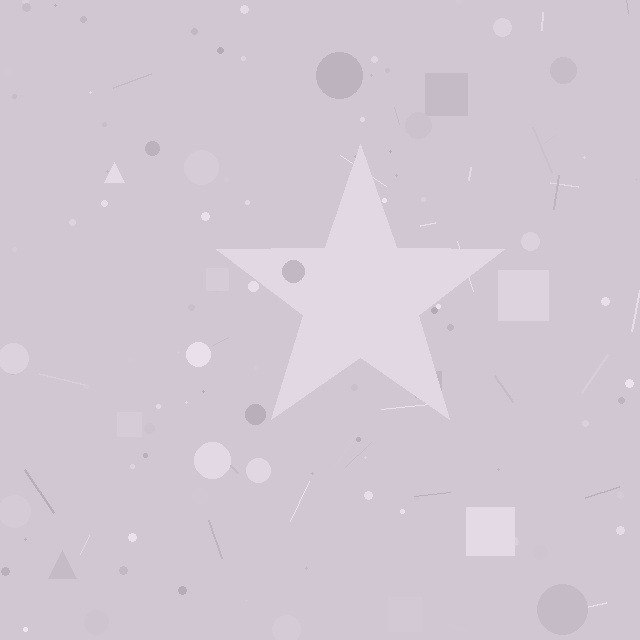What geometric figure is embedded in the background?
A star is embedded in the background.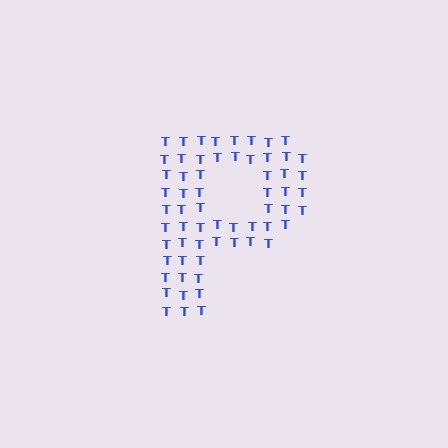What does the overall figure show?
The overall figure shows the letter P.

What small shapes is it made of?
It is made of small letter T's.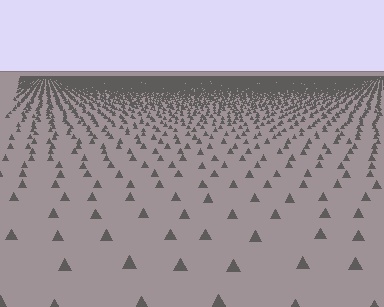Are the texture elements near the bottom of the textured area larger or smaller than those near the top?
Larger. Near the bottom, elements are closer to the viewer and appear at a bigger on-screen size.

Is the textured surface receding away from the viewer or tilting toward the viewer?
The surface is receding away from the viewer. Texture elements get smaller and denser toward the top.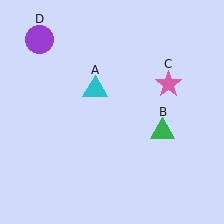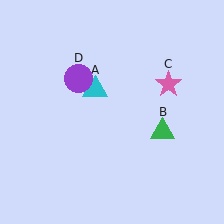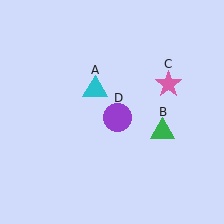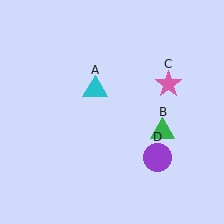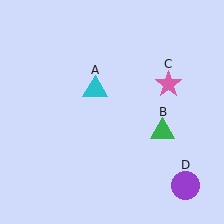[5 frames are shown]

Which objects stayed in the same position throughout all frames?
Cyan triangle (object A) and green triangle (object B) and pink star (object C) remained stationary.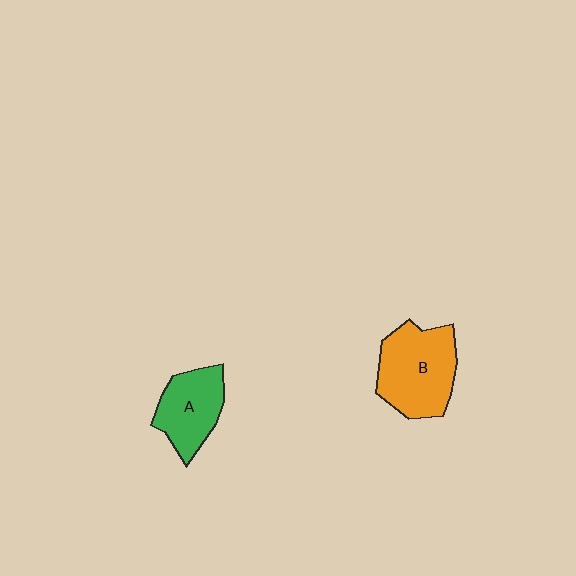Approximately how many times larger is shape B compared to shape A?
Approximately 1.4 times.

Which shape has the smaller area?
Shape A (green).